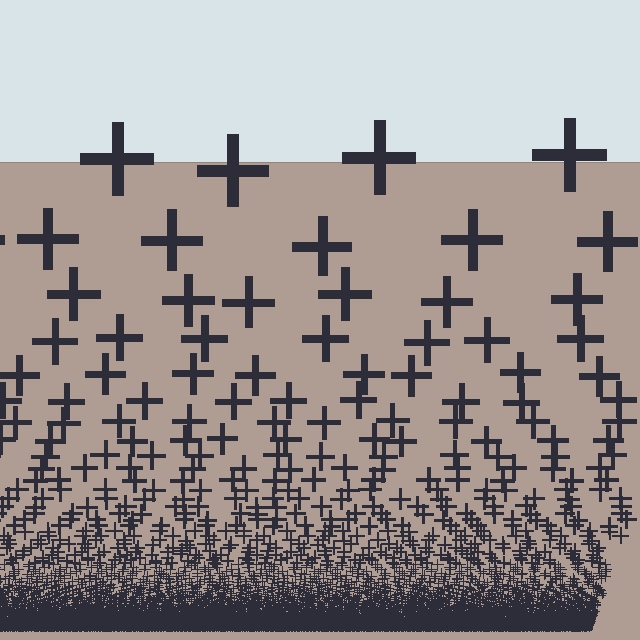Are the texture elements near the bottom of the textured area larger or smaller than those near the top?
Smaller. The gradient is inverted — elements near the bottom are smaller and denser.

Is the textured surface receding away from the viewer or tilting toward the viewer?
The surface appears to tilt toward the viewer. Texture elements get larger and sparser toward the top.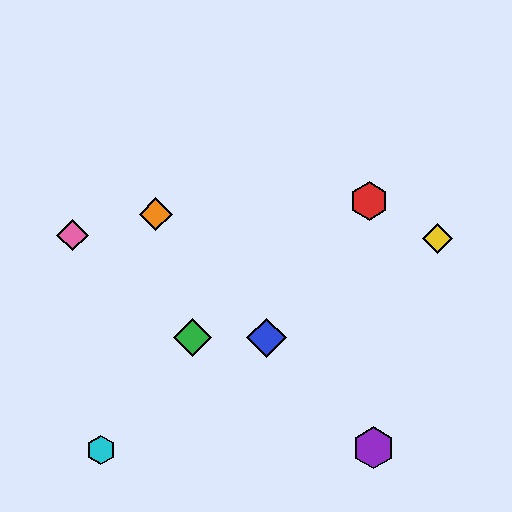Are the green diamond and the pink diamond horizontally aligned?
No, the green diamond is at y≈338 and the pink diamond is at y≈235.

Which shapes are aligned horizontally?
The blue diamond, the green diamond are aligned horizontally.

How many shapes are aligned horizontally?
2 shapes (the blue diamond, the green diamond) are aligned horizontally.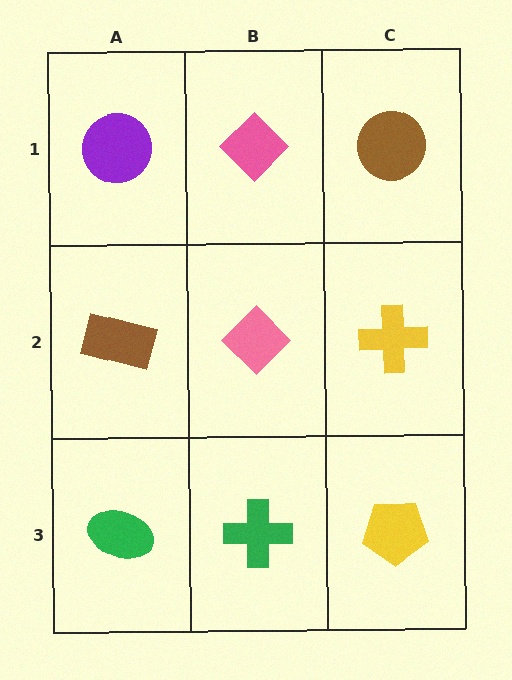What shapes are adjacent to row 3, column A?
A brown rectangle (row 2, column A), a green cross (row 3, column B).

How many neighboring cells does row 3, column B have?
3.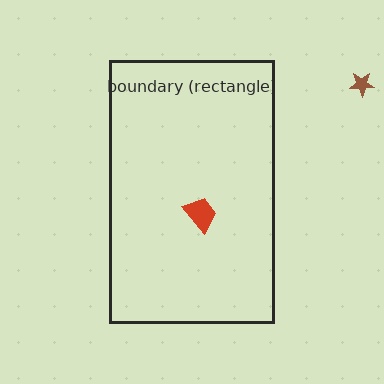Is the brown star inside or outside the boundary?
Outside.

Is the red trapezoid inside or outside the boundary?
Inside.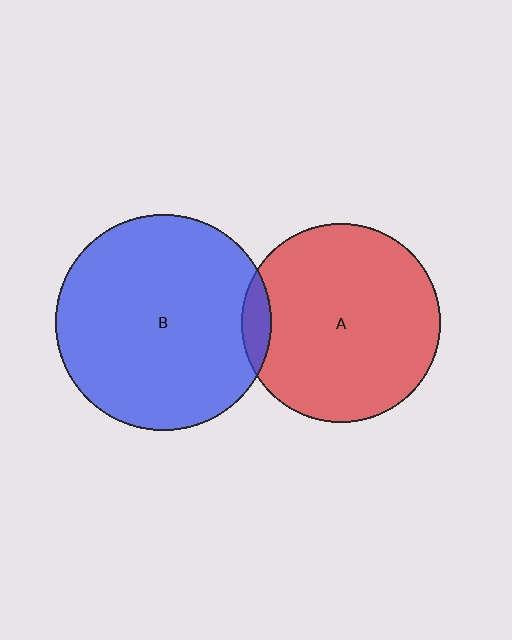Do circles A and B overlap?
Yes.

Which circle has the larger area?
Circle B (blue).